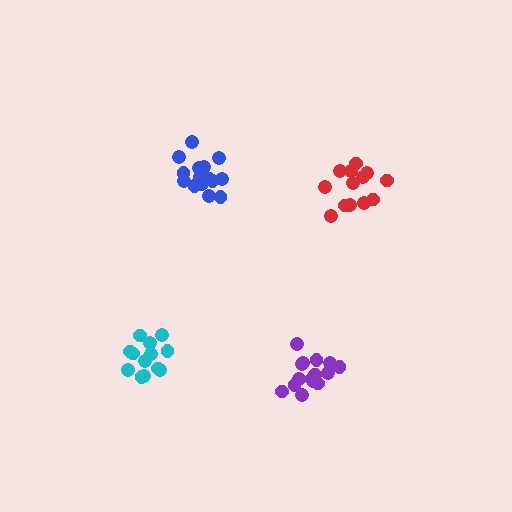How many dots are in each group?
Group 1: 16 dots, Group 2: 13 dots, Group 3: 15 dots, Group 4: 13 dots (57 total).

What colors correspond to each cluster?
The clusters are colored: blue, cyan, purple, red.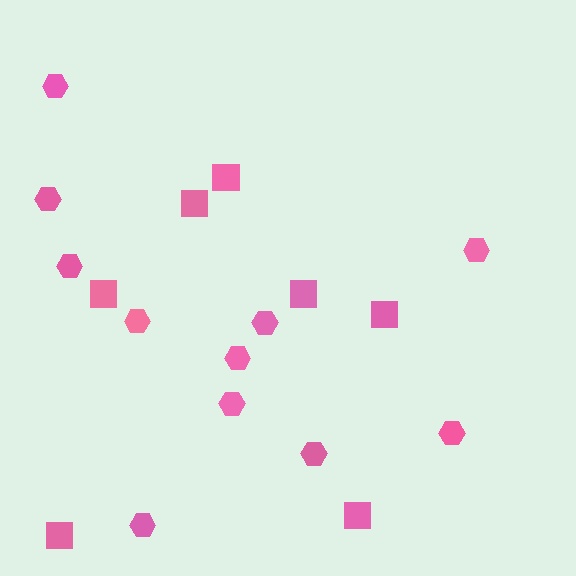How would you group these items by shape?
There are 2 groups: one group of squares (7) and one group of hexagons (11).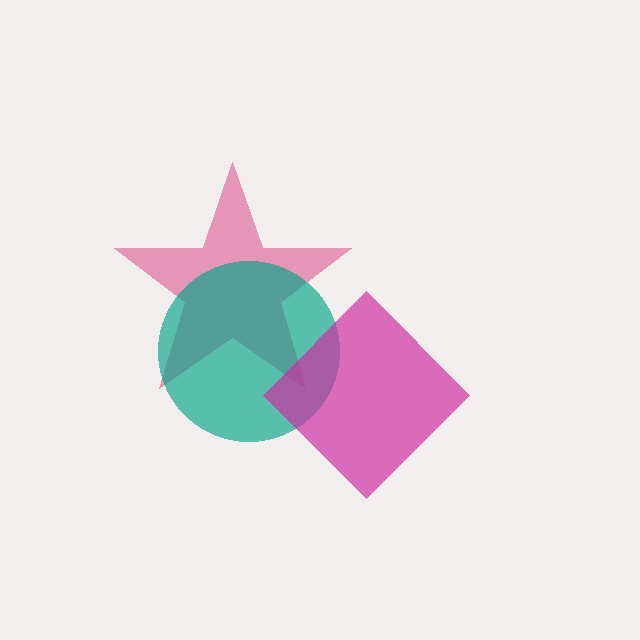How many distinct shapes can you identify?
There are 3 distinct shapes: a pink star, a teal circle, a magenta diamond.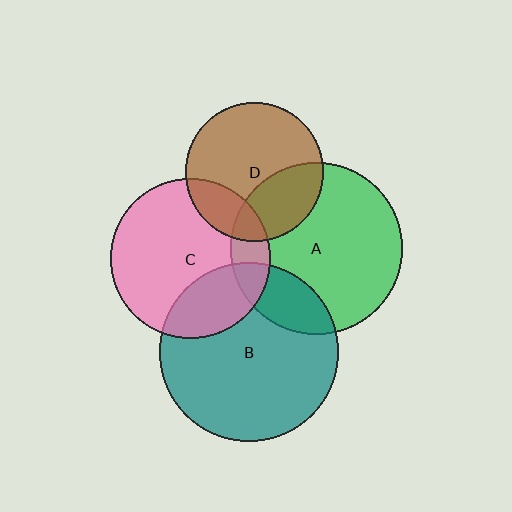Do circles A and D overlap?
Yes.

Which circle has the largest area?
Circle B (teal).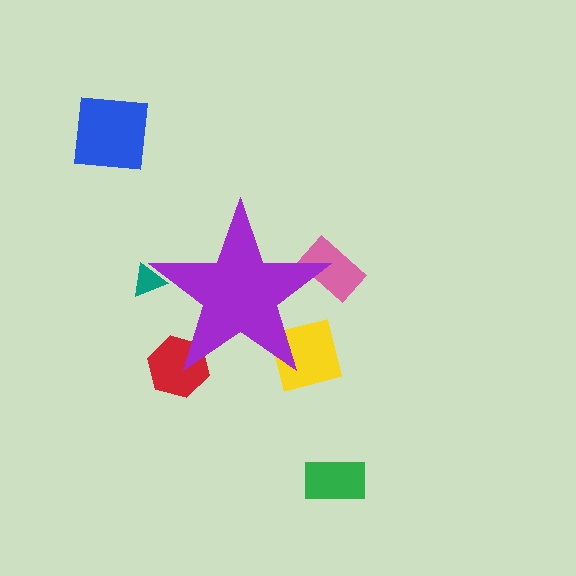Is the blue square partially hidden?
No, the blue square is fully visible.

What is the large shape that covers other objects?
A purple star.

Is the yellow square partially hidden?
Yes, the yellow square is partially hidden behind the purple star.